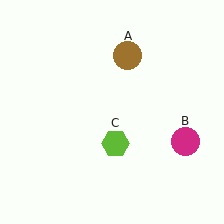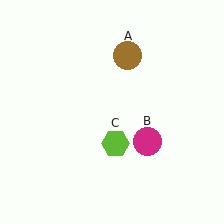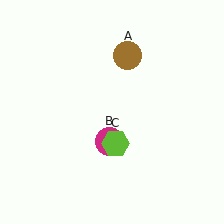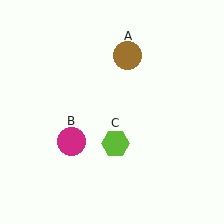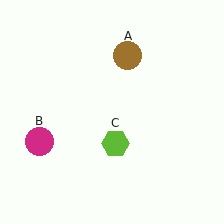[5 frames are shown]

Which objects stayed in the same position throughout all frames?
Brown circle (object A) and lime hexagon (object C) remained stationary.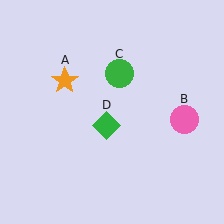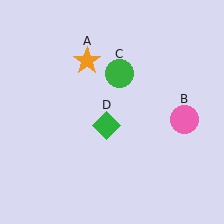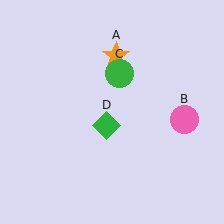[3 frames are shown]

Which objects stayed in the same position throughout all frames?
Pink circle (object B) and green circle (object C) and green diamond (object D) remained stationary.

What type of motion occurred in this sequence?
The orange star (object A) rotated clockwise around the center of the scene.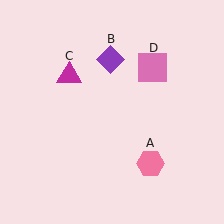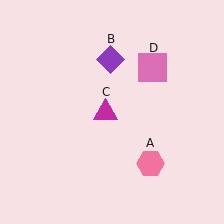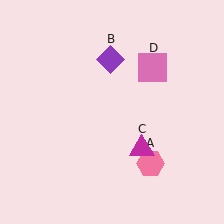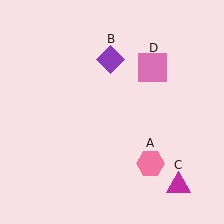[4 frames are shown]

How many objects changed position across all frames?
1 object changed position: magenta triangle (object C).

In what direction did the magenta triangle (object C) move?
The magenta triangle (object C) moved down and to the right.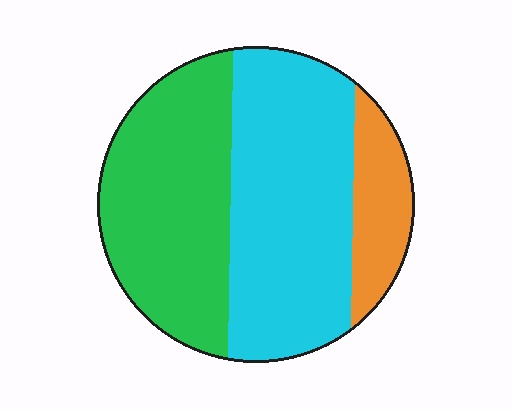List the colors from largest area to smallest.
From largest to smallest: cyan, green, orange.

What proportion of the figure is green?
Green covers about 40% of the figure.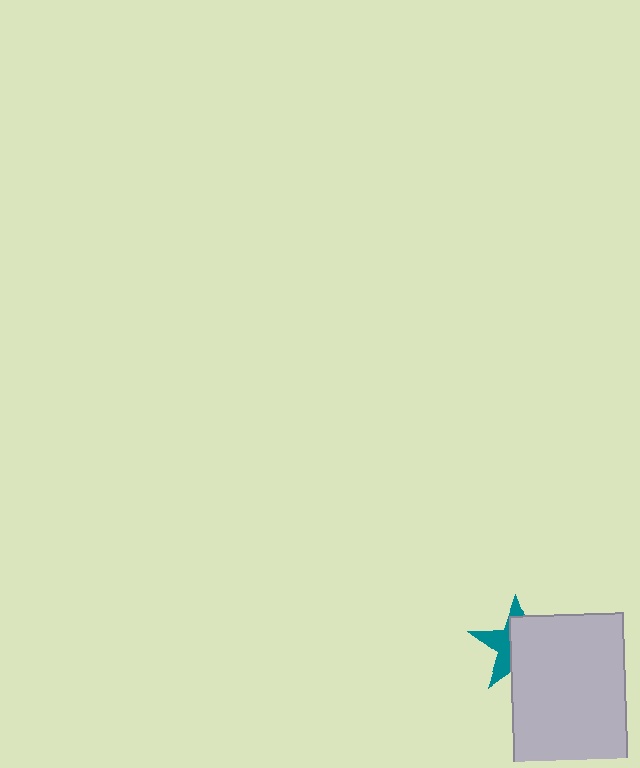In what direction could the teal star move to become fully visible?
The teal star could move toward the upper-left. That would shift it out from behind the light gray rectangle entirely.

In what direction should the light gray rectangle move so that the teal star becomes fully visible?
The light gray rectangle should move toward the lower-right. That is the shortest direction to clear the overlap and leave the teal star fully visible.